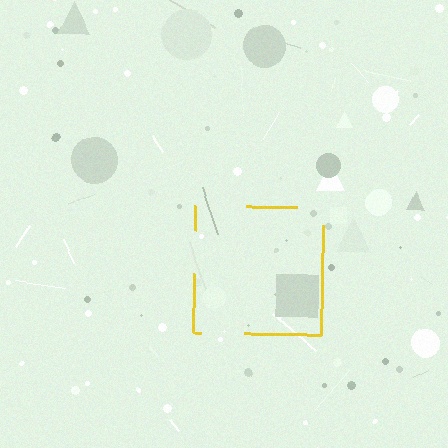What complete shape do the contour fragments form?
The contour fragments form a square.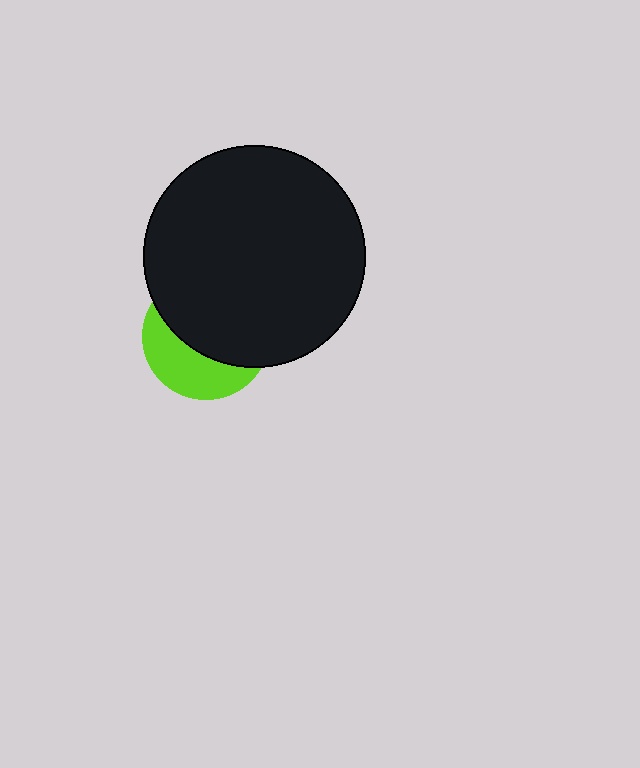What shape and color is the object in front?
The object in front is a black circle.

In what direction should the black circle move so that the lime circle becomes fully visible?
The black circle should move up. That is the shortest direction to clear the overlap and leave the lime circle fully visible.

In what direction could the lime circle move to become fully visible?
The lime circle could move down. That would shift it out from behind the black circle entirely.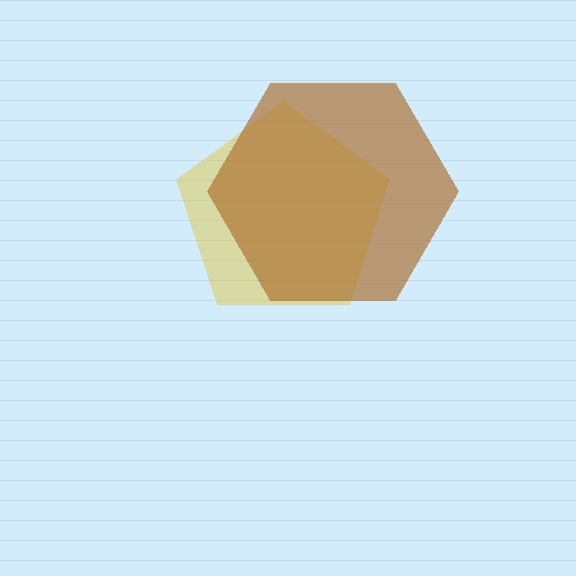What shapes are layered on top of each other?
The layered shapes are: a yellow pentagon, a brown hexagon.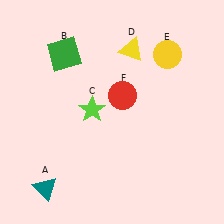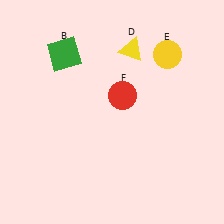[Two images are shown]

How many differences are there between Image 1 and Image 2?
There are 2 differences between the two images.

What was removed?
The lime star (C), the teal triangle (A) were removed in Image 2.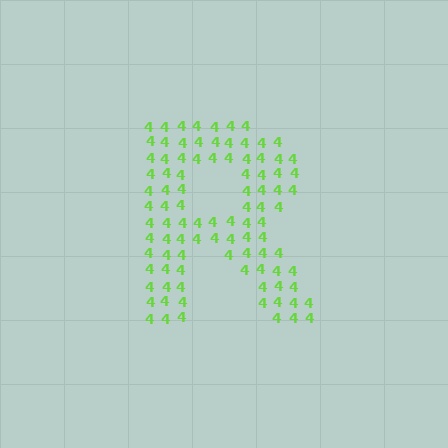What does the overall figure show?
The overall figure shows the letter R.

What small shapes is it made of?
It is made of small digit 4's.